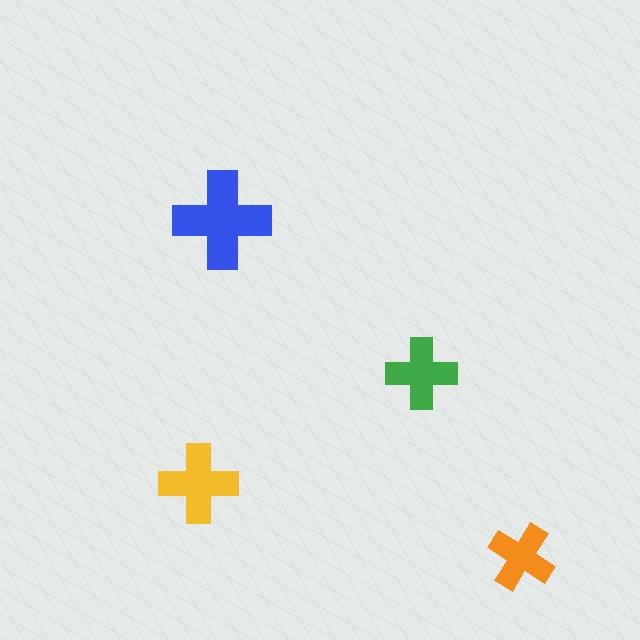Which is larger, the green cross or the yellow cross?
The yellow one.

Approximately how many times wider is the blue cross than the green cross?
About 1.5 times wider.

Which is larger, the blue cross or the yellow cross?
The blue one.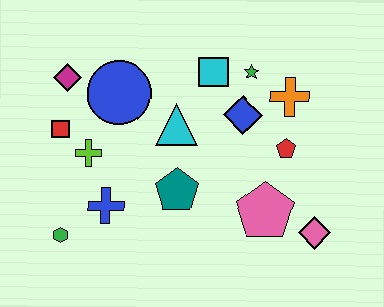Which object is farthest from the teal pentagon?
The magenta diamond is farthest from the teal pentagon.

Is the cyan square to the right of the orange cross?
No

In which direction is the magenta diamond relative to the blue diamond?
The magenta diamond is to the left of the blue diamond.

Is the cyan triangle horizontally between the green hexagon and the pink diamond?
Yes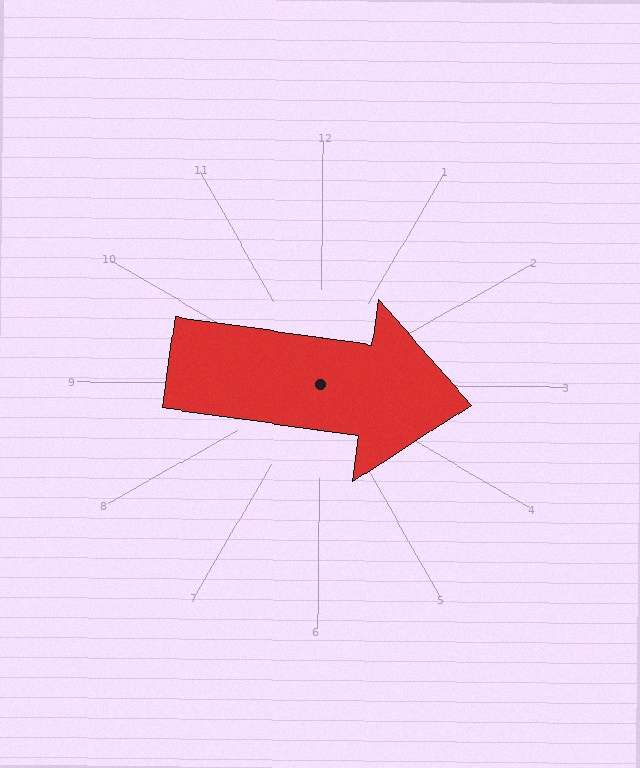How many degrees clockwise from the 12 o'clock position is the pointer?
Approximately 97 degrees.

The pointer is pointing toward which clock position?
Roughly 3 o'clock.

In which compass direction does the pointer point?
East.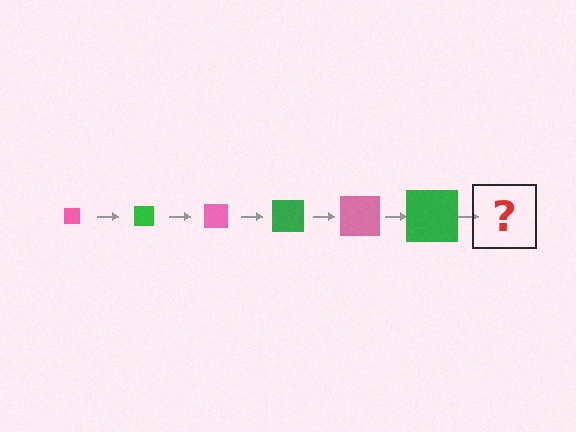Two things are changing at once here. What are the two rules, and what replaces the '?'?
The two rules are that the square grows larger each step and the color cycles through pink and green. The '?' should be a pink square, larger than the previous one.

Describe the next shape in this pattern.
It should be a pink square, larger than the previous one.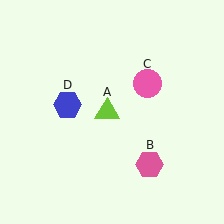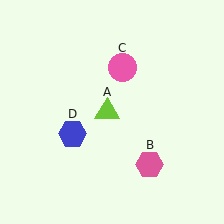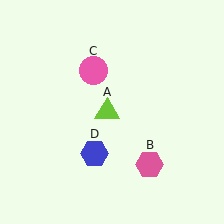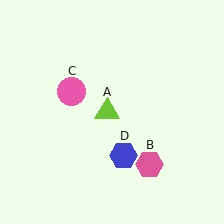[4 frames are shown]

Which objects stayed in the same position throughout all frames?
Lime triangle (object A) and pink hexagon (object B) remained stationary.